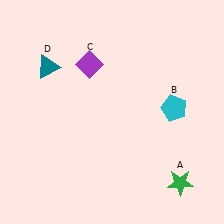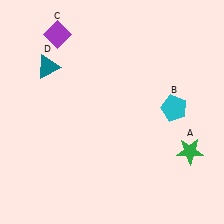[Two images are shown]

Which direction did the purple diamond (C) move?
The purple diamond (C) moved left.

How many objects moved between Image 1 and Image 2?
2 objects moved between the two images.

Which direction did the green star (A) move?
The green star (A) moved up.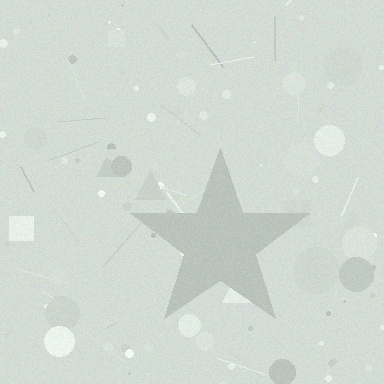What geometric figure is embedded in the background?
A star is embedded in the background.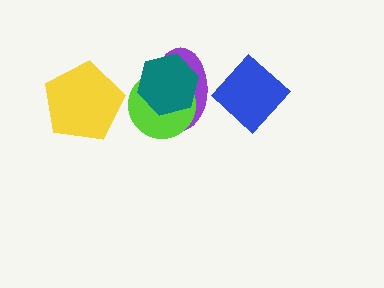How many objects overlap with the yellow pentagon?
0 objects overlap with the yellow pentagon.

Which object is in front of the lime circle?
The teal hexagon is in front of the lime circle.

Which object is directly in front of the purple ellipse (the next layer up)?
The lime circle is directly in front of the purple ellipse.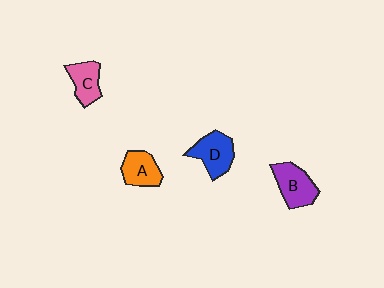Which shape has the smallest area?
Shape C (pink).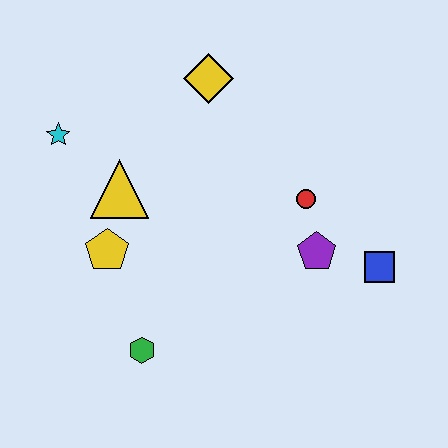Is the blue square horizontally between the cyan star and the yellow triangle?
No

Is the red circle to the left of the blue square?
Yes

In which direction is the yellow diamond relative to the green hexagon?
The yellow diamond is above the green hexagon.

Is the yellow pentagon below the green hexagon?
No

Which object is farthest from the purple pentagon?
The cyan star is farthest from the purple pentagon.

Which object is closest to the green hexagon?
The yellow pentagon is closest to the green hexagon.